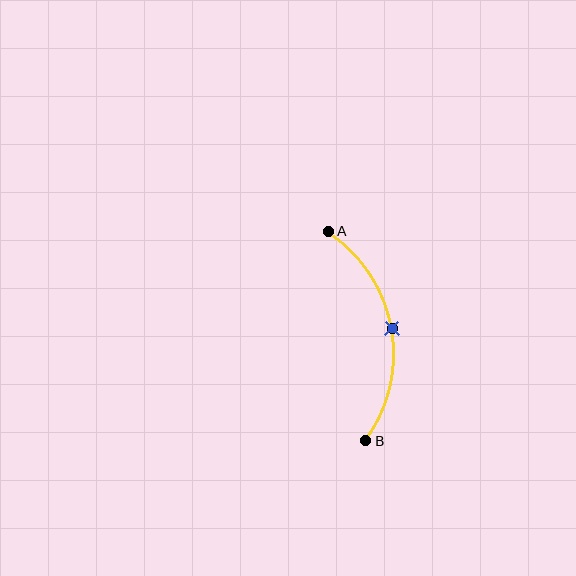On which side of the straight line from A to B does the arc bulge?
The arc bulges to the right of the straight line connecting A and B.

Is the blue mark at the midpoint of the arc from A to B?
Yes. The blue mark lies on the arc at equal arc-length from both A and B — it is the arc midpoint.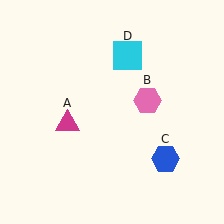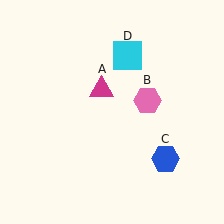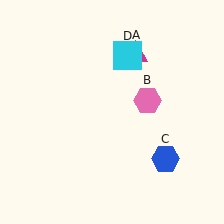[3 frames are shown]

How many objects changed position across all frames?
1 object changed position: magenta triangle (object A).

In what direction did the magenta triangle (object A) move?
The magenta triangle (object A) moved up and to the right.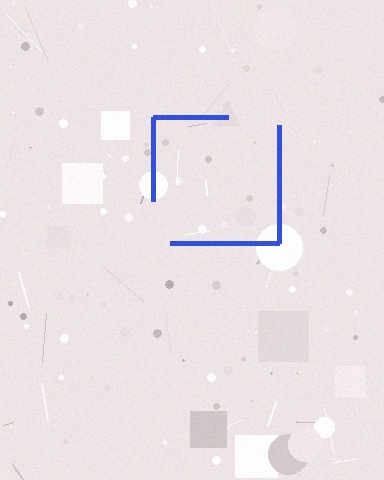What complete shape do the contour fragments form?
The contour fragments form a square.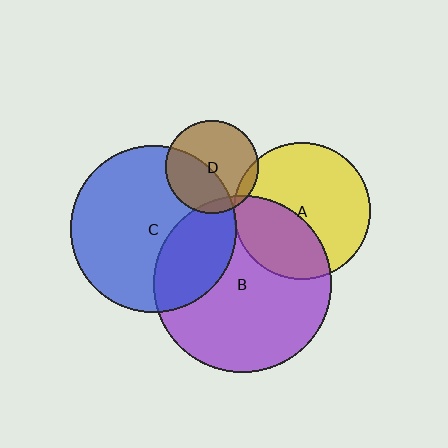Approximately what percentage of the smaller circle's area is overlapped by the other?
Approximately 5%.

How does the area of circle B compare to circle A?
Approximately 1.7 times.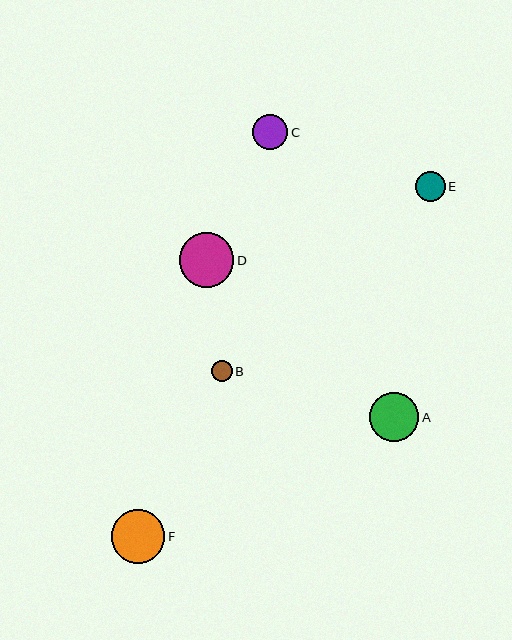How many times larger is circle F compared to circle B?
Circle F is approximately 2.5 times the size of circle B.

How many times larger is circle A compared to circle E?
Circle A is approximately 1.7 times the size of circle E.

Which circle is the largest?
Circle D is the largest with a size of approximately 55 pixels.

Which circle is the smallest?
Circle B is the smallest with a size of approximately 21 pixels.